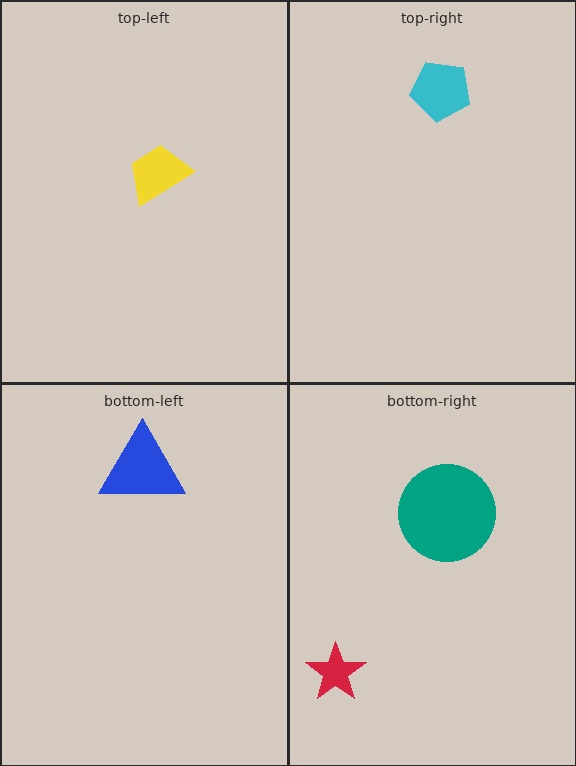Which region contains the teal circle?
The bottom-right region.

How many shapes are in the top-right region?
1.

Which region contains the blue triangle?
The bottom-left region.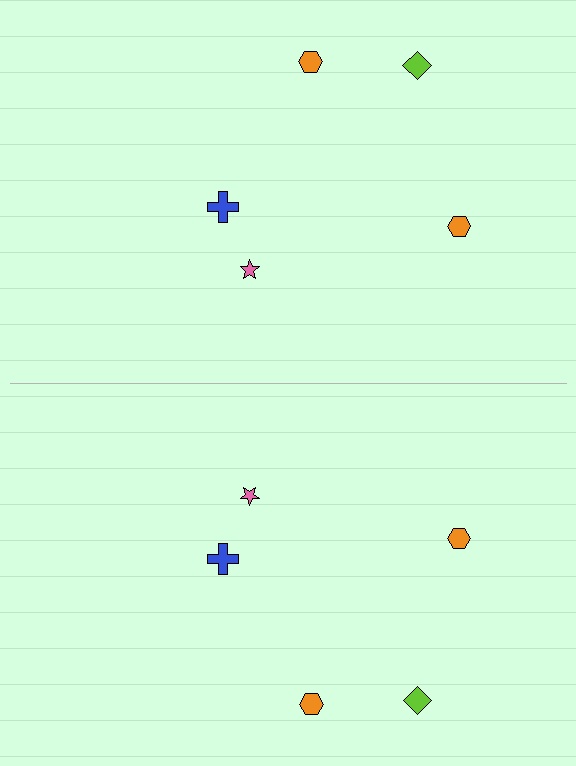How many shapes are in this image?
There are 10 shapes in this image.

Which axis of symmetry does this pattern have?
The pattern has a horizontal axis of symmetry running through the center of the image.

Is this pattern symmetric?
Yes, this pattern has bilateral (reflection) symmetry.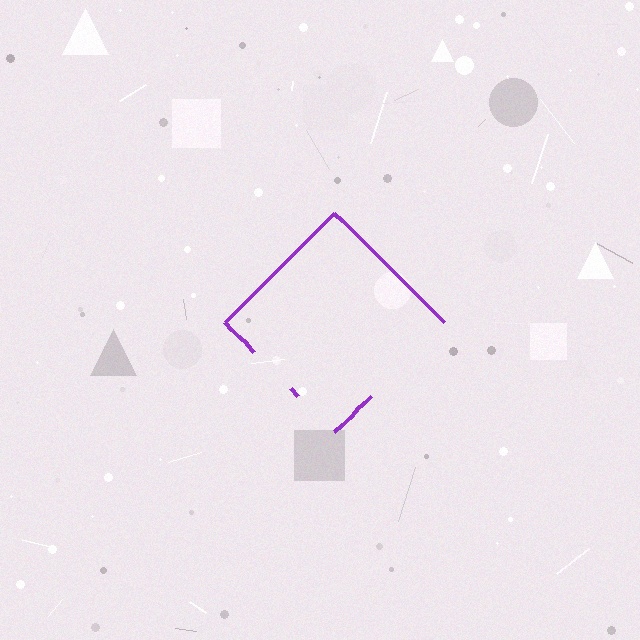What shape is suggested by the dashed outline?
The dashed outline suggests a diamond.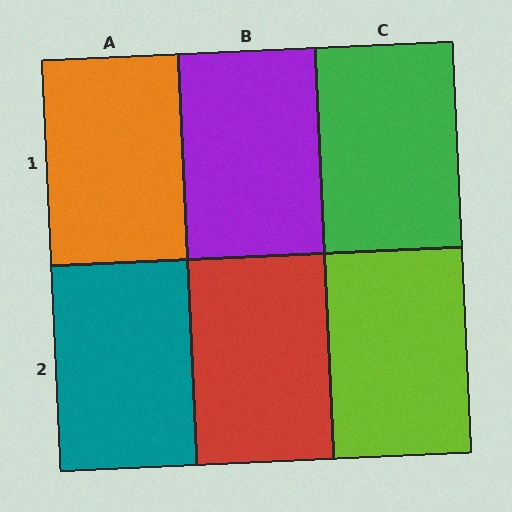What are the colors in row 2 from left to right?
Teal, red, lime.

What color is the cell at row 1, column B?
Purple.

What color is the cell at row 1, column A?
Orange.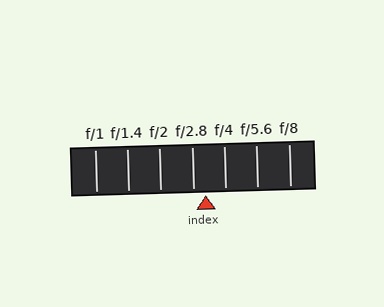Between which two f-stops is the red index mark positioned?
The index mark is between f/2.8 and f/4.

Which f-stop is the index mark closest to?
The index mark is closest to f/2.8.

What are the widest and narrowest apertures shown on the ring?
The widest aperture shown is f/1 and the narrowest is f/8.